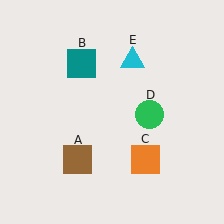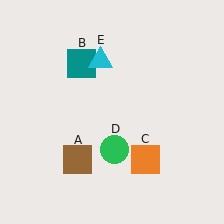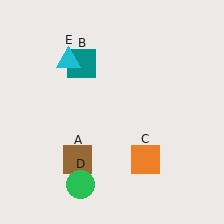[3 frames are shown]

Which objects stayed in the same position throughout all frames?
Brown square (object A) and teal square (object B) and orange square (object C) remained stationary.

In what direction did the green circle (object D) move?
The green circle (object D) moved down and to the left.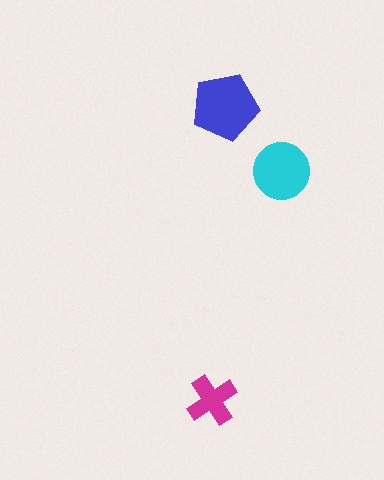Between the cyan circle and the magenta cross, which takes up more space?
The cyan circle.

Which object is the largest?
The blue pentagon.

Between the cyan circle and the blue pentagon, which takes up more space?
The blue pentagon.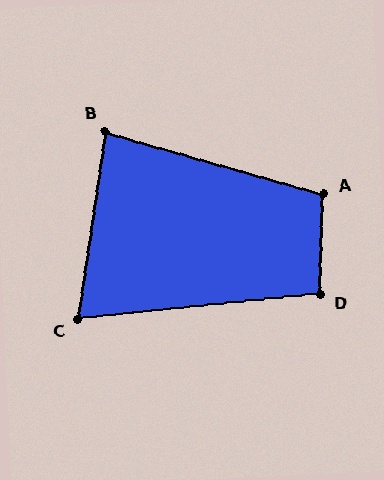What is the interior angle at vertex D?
Approximately 98 degrees (obtuse).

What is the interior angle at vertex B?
Approximately 82 degrees (acute).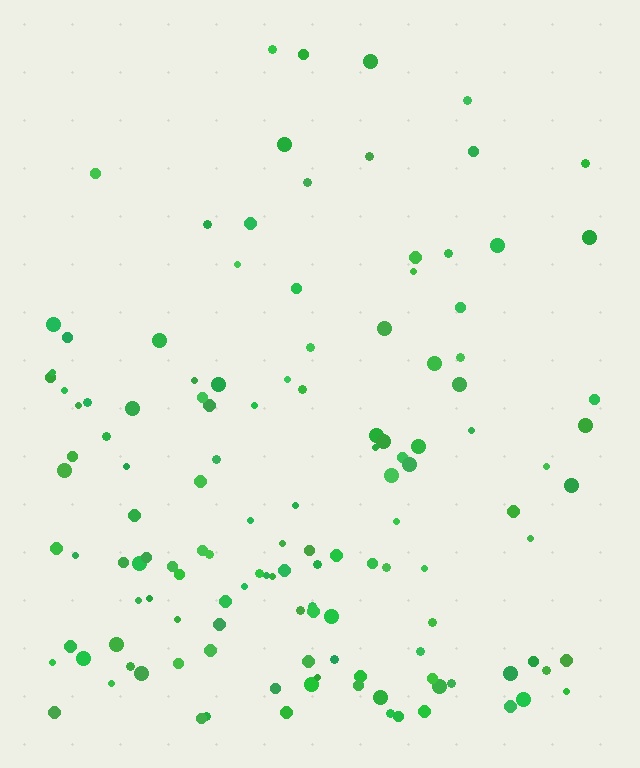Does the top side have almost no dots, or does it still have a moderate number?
Still a moderate number, just noticeably fewer than the bottom.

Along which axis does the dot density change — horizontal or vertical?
Vertical.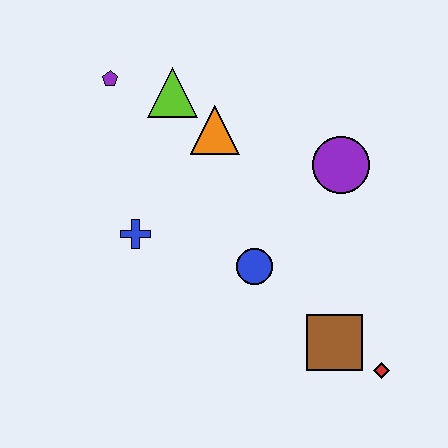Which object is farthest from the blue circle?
The purple pentagon is farthest from the blue circle.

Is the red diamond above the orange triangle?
No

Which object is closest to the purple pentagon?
The lime triangle is closest to the purple pentagon.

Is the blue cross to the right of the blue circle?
No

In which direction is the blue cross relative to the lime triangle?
The blue cross is below the lime triangle.